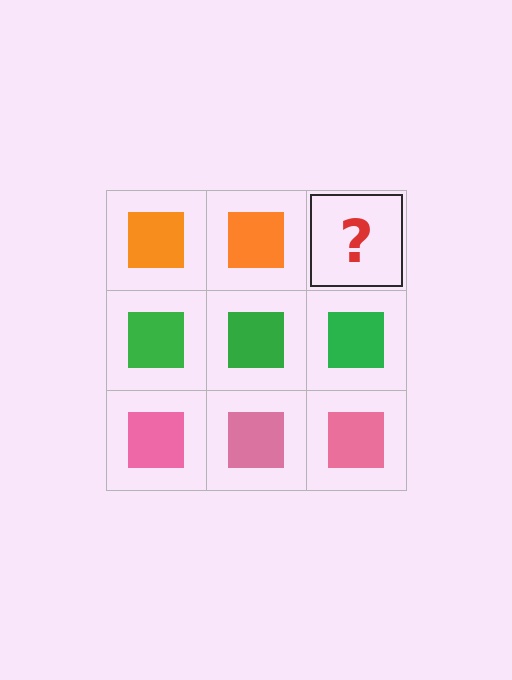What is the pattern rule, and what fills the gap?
The rule is that each row has a consistent color. The gap should be filled with an orange square.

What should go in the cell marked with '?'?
The missing cell should contain an orange square.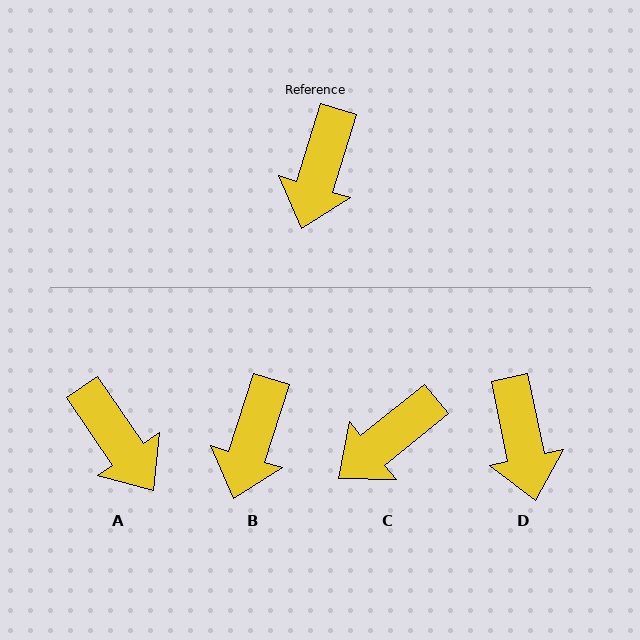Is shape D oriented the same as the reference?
No, it is off by about 29 degrees.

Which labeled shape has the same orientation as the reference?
B.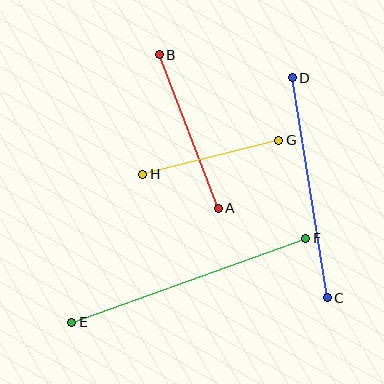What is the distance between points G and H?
The distance is approximately 140 pixels.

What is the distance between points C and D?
The distance is approximately 223 pixels.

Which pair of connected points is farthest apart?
Points E and F are farthest apart.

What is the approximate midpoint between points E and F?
The midpoint is at approximately (189, 280) pixels.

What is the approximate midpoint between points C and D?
The midpoint is at approximately (310, 188) pixels.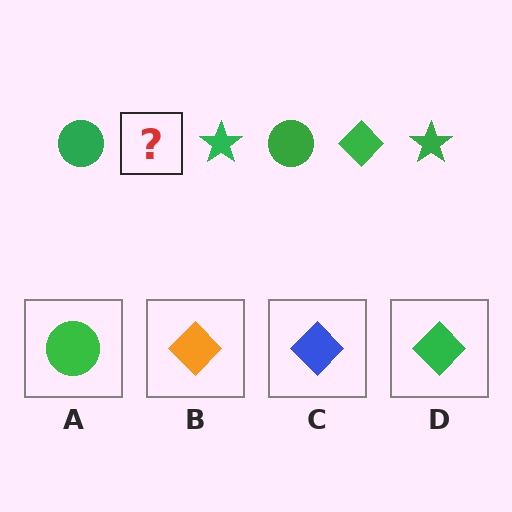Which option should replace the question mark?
Option D.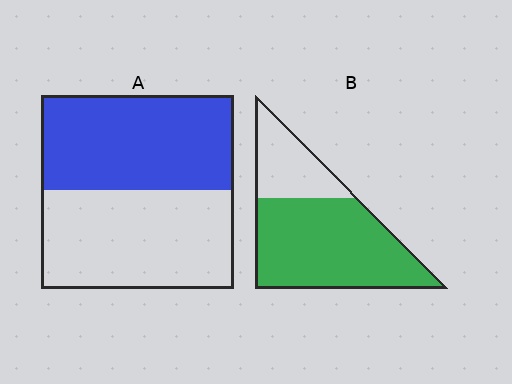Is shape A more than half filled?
Roughly half.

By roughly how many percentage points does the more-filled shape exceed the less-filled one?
By roughly 25 percentage points (B over A).